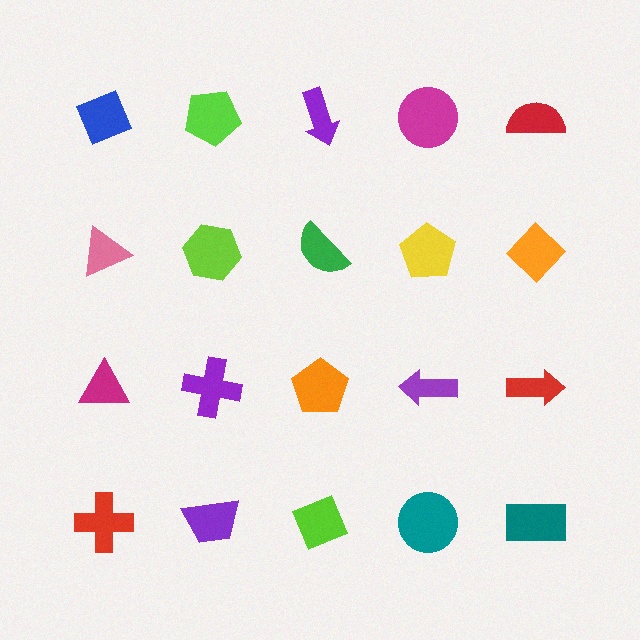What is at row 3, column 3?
An orange pentagon.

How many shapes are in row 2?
5 shapes.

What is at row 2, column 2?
A lime hexagon.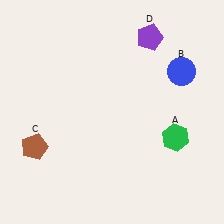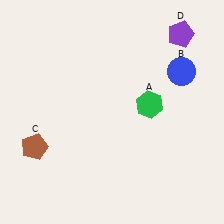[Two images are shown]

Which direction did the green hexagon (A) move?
The green hexagon (A) moved up.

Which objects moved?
The objects that moved are: the green hexagon (A), the purple pentagon (D).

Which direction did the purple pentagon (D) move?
The purple pentagon (D) moved right.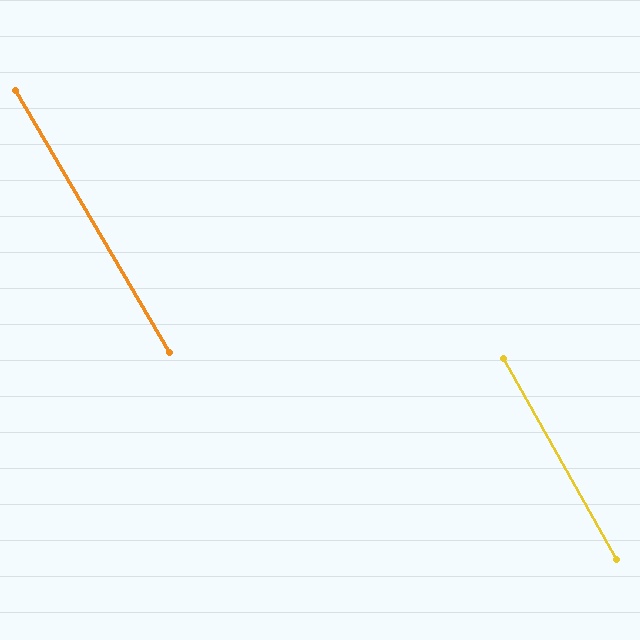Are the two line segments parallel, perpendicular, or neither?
Parallel — their directions differ by only 1.1°.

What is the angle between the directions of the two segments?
Approximately 1 degree.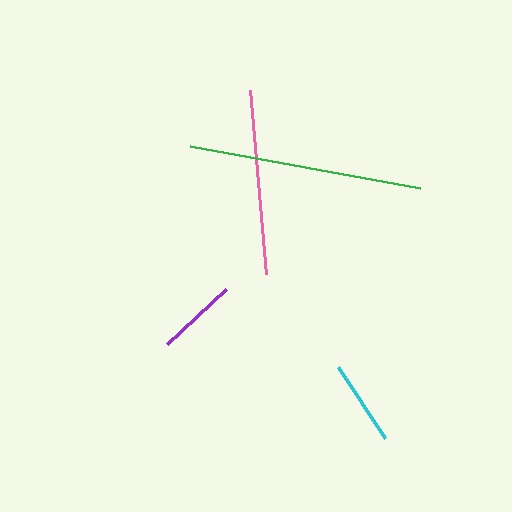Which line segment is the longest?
The green line is the longest at approximately 234 pixels.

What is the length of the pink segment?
The pink segment is approximately 185 pixels long.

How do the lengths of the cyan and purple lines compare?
The cyan and purple lines are approximately the same length.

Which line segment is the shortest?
The purple line is the shortest at approximately 80 pixels.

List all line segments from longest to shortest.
From longest to shortest: green, pink, cyan, purple.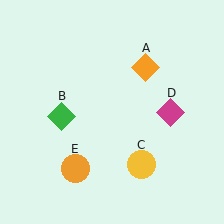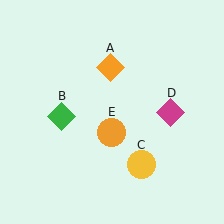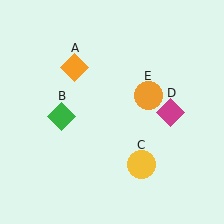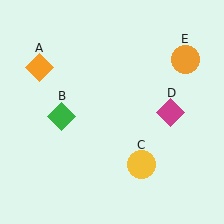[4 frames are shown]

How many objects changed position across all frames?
2 objects changed position: orange diamond (object A), orange circle (object E).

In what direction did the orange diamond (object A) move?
The orange diamond (object A) moved left.